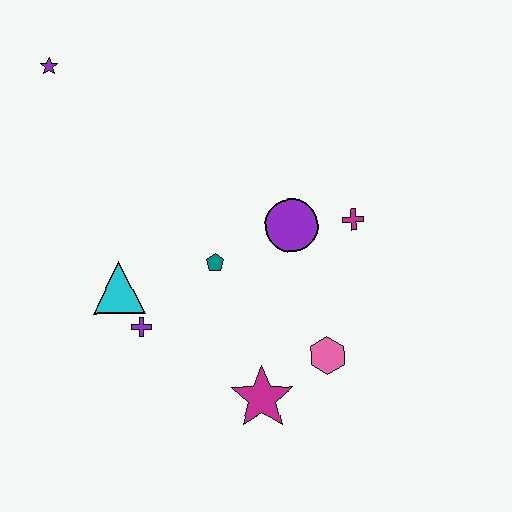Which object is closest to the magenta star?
The pink hexagon is closest to the magenta star.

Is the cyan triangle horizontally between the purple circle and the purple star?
Yes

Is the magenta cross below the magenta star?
No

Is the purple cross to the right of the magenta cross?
No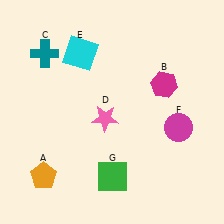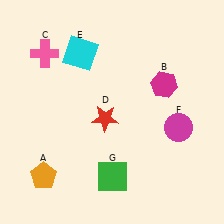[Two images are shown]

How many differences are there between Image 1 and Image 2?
There are 2 differences between the two images.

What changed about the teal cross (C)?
In Image 1, C is teal. In Image 2, it changed to pink.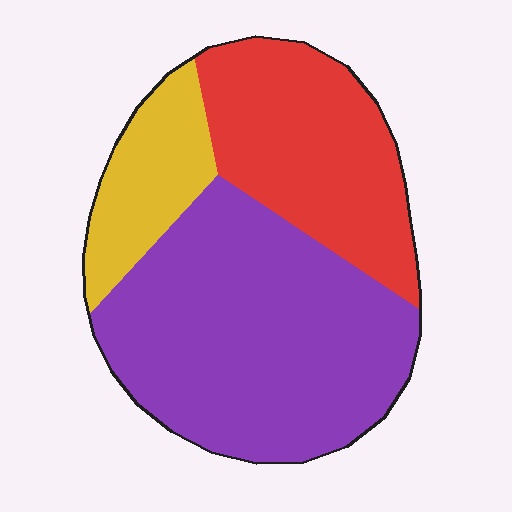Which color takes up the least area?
Yellow, at roughly 15%.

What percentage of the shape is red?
Red covers 31% of the shape.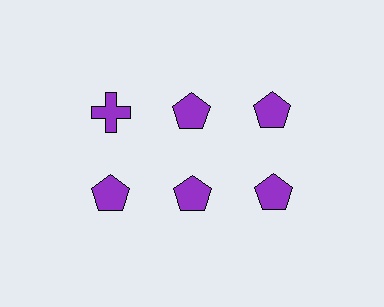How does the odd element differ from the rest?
It has a different shape: cross instead of pentagon.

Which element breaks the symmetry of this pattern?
The purple cross in the top row, leftmost column breaks the symmetry. All other shapes are purple pentagons.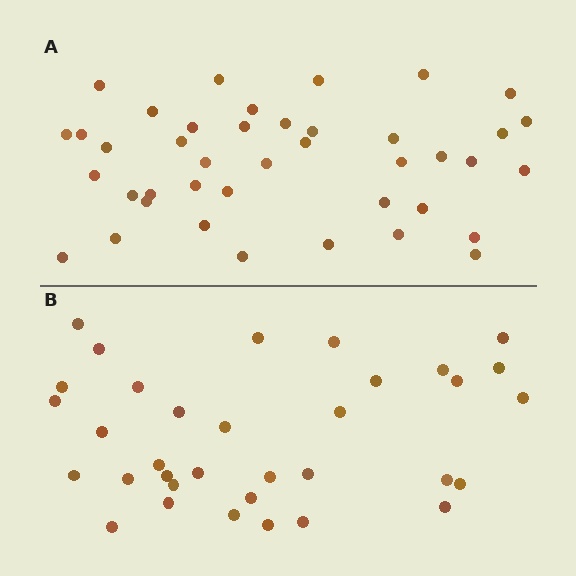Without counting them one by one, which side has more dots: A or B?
Region A (the top region) has more dots.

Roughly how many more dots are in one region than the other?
Region A has roughly 8 or so more dots than region B.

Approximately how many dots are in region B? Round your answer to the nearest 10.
About 30 dots. (The exact count is 34, which rounds to 30.)